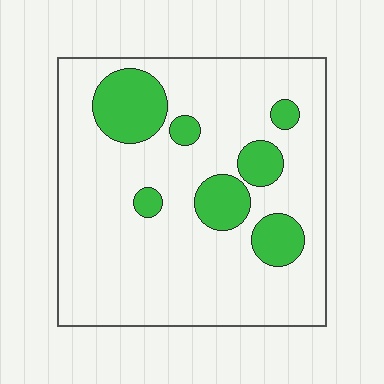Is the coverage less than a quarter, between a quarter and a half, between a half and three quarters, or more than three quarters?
Less than a quarter.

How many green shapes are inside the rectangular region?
7.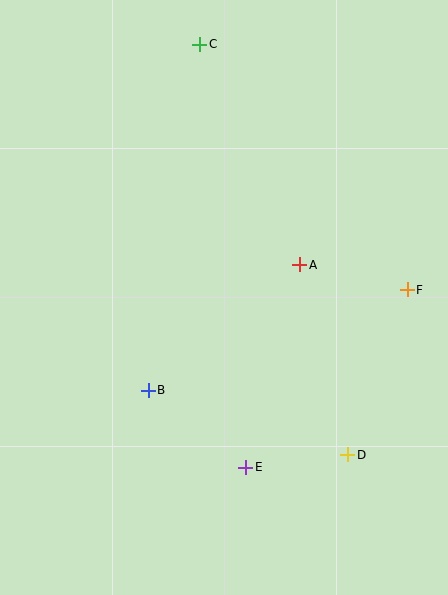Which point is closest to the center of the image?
Point A at (300, 265) is closest to the center.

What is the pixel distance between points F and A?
The distance between F and A is 111 pixels.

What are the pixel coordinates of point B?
Point B is at (148, 390).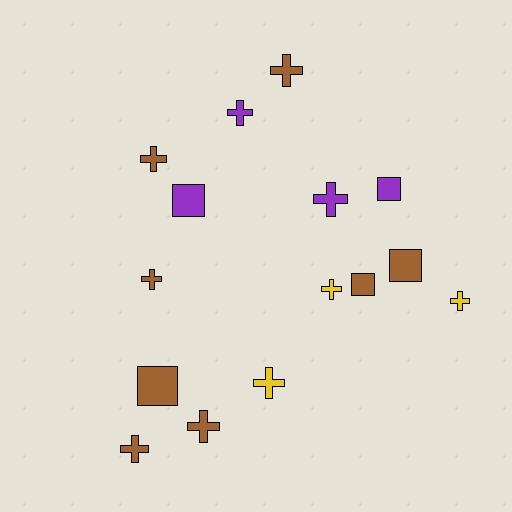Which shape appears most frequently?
Cross, with 10 objects.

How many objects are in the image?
There are 15 objects.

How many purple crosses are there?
There are 2 purple crosses.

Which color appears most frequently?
Brown, with 8 objects.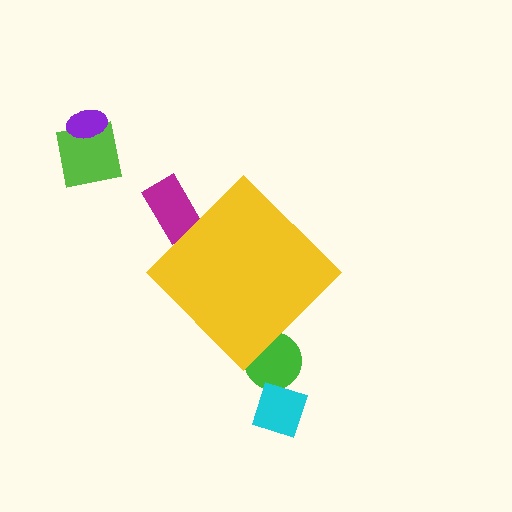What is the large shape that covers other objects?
A yellow diamond.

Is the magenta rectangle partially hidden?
Yes, the magenta rectangle is partially hidden behind the yellow diamond.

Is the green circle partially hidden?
Yes, the green circle is partially hidden behind the yellow diamond.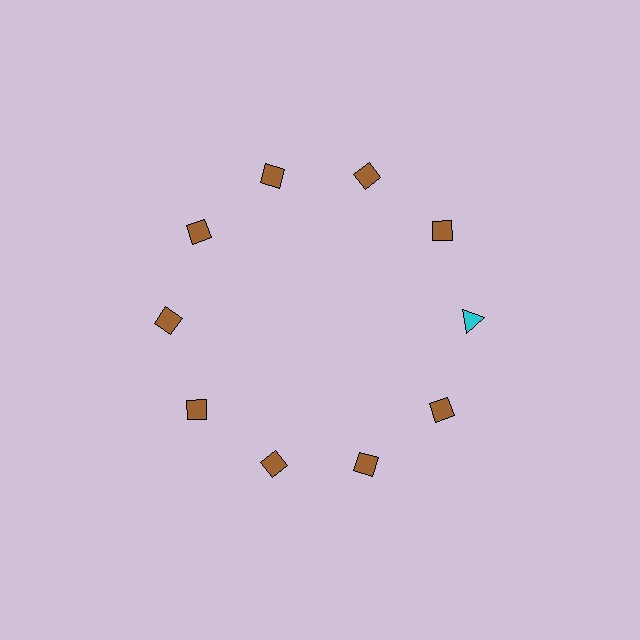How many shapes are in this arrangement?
There are 10 shapes arranged in a ring pattern.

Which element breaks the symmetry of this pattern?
The cyan triangle at roughly the 3 o'clock position breaks the symmetry. All other shapes are brown diamonds.